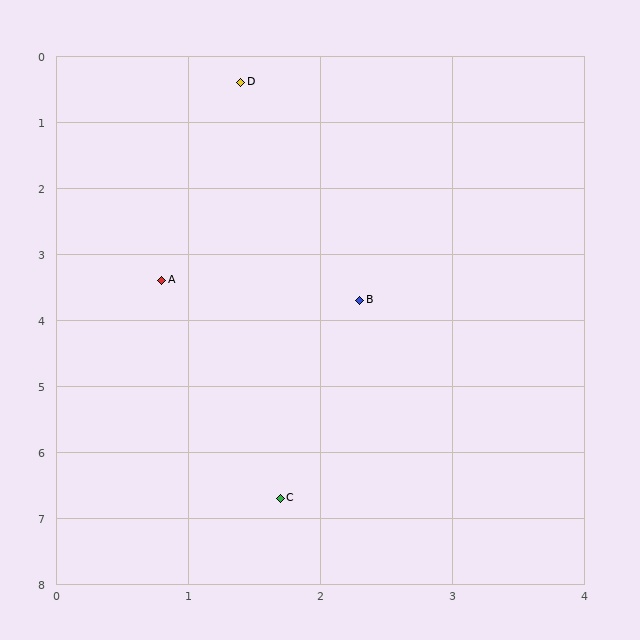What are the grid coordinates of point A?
Point A is at approximately (0.8, 3.4).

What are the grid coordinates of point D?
Point D is at approximately (1.4, 0.4).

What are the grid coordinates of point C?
Point C is at approximately (1.7, 6.7).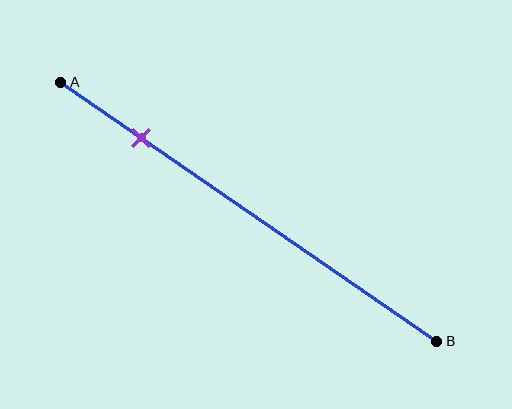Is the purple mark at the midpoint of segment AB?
No, the mark is at about 20% from A, not at the 50% midpoint.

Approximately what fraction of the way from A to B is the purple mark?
The purple mark is approximately 20% of the way from A to B.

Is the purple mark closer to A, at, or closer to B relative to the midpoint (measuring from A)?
The purple mark is closer to point A than the midpoint of segment AB.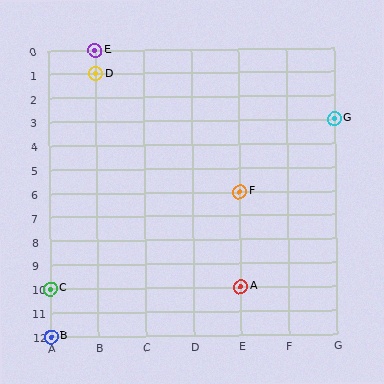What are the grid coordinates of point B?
Point B is at grid coordinates (A, 12).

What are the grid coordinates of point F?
Point F is at grid coordinates (E, 6).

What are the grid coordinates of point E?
Point E is at grid coordinates (B, 0).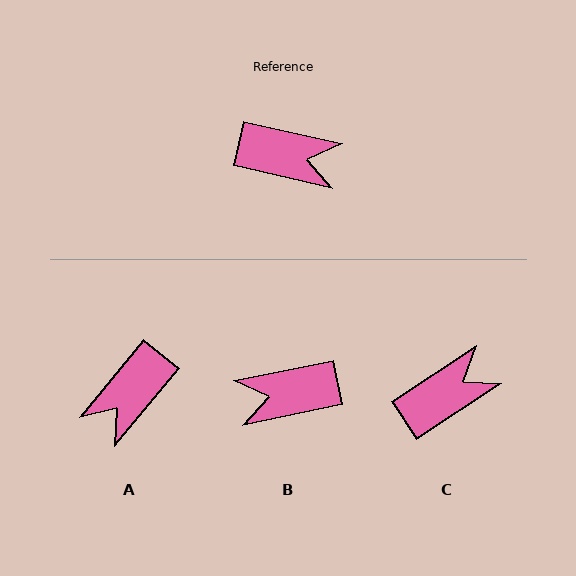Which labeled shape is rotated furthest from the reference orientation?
B, about 155 degrees away.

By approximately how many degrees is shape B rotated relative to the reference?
Approximately 155 degrees clockwise.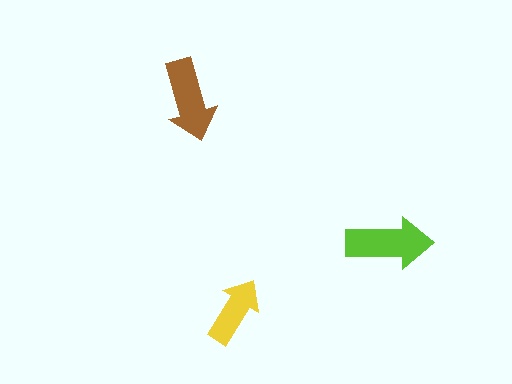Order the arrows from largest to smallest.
the lime one, the brown one, the yellow one.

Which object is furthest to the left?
The brown arrow is leftmost.